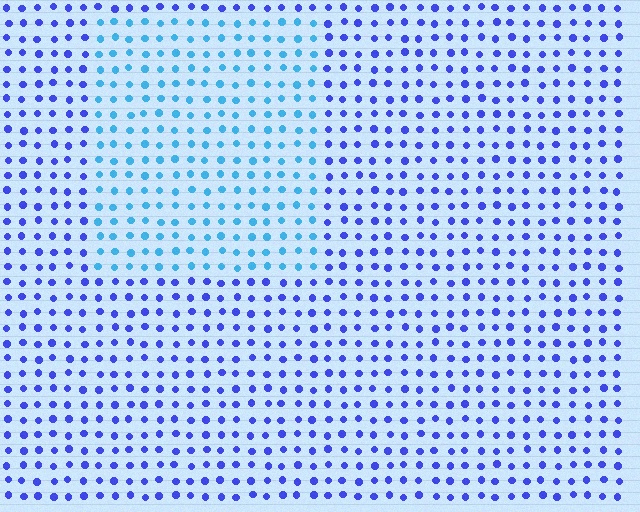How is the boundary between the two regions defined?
The boundary is defined purely by a slight shift in hue (about 39 degrees). Spacing, size, and orientation are identical on both sides.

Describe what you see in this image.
The image is filled with small blue elements in a uniform arrangement. A rectangle-shaped region is visible where the elements are tinted to a slightly different hue, forming a subtle color boundary.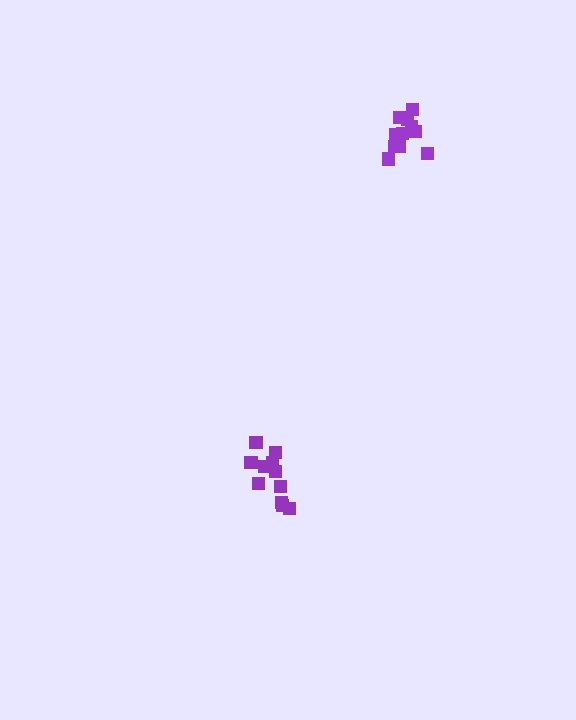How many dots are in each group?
Group 1: 11 dots, Group 2: 11 dots (22 total).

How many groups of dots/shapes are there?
There are 2 groups.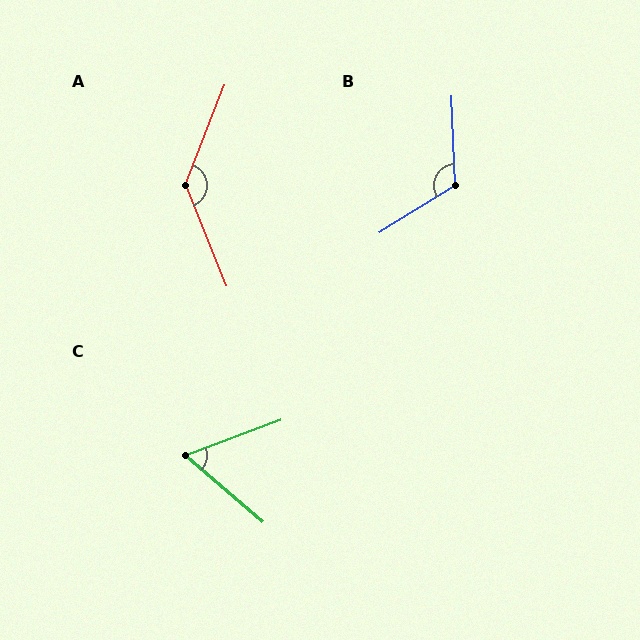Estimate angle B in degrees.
Approximately 120 degrees.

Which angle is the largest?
A, at approximately 137 degrees.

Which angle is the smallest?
C, at approximately 61 degrees.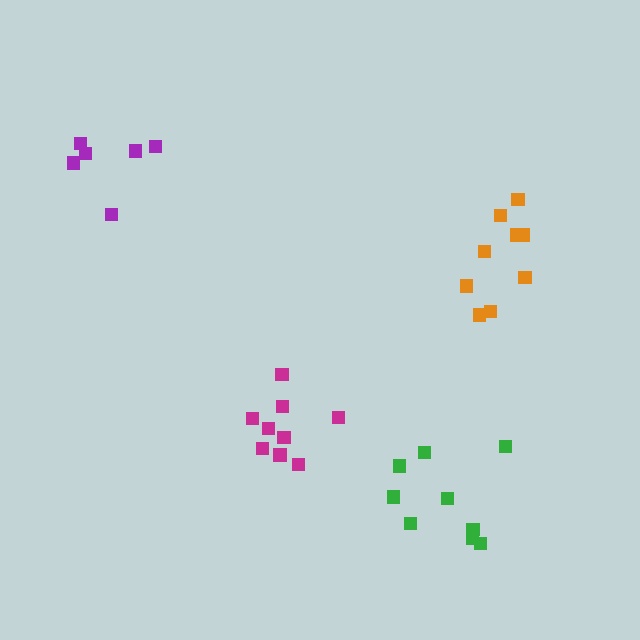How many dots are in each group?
Group 1: 9 dots, Group 2: 9 dots, Group 3: 9 dots, Group 4: 6 dots (33 total).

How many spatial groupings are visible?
There are 4 spatial groupings.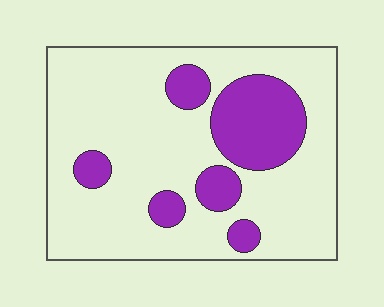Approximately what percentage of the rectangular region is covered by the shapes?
Approximately 20%.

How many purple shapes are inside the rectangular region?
6.